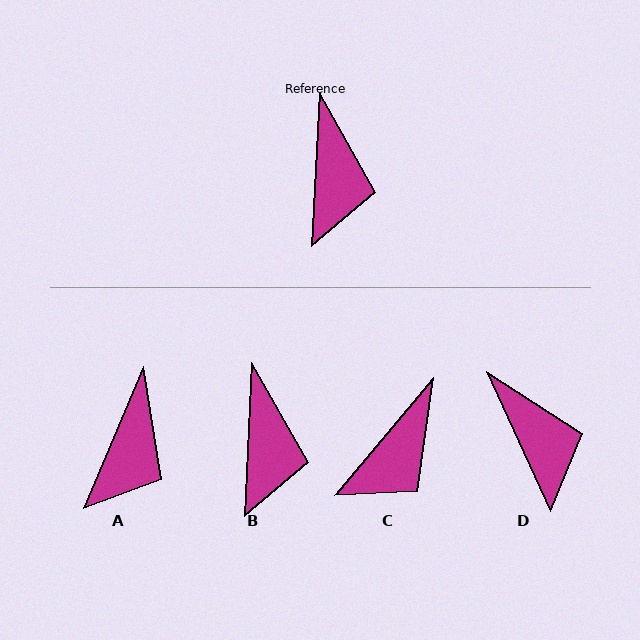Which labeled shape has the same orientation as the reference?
B.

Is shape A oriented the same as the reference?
No, it is off by about 20 degrees.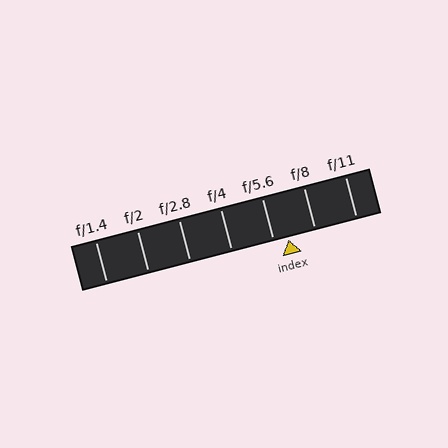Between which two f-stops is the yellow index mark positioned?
The index mark is between f/5.6 and f/8.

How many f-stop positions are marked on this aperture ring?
There are 7 f-stop positions marked.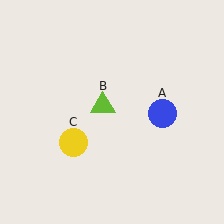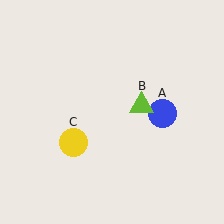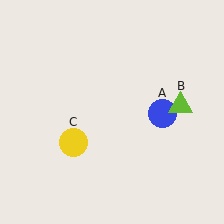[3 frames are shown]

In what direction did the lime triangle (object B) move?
The lime triangle (object B) moved right.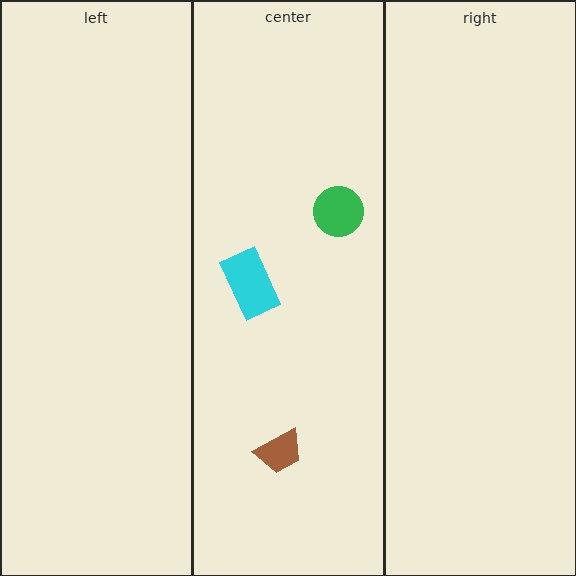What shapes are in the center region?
The green circle, the brown trapezoid, the cyan rectangle.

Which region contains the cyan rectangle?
The center region.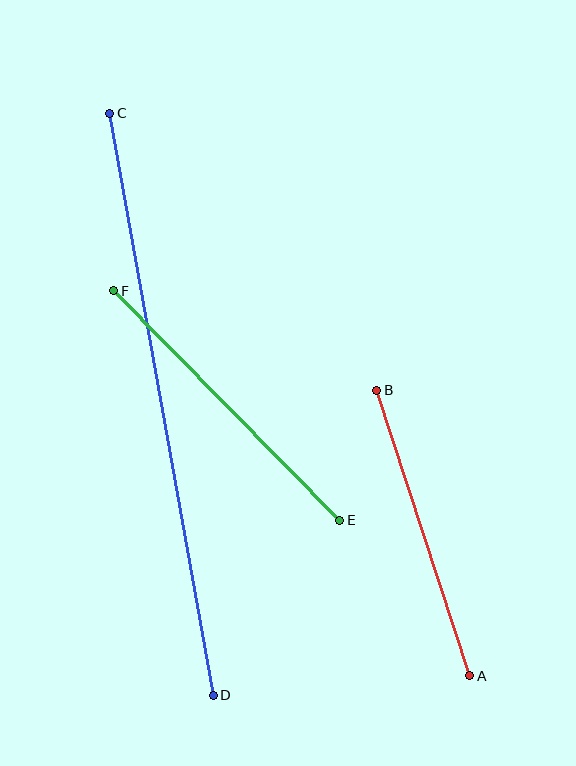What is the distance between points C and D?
The distance is approximately 591 pixels.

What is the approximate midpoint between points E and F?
The midpoint is at approximately (227, 405) pixels.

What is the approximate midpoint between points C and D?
The midpoint is at approximately (162, 404) pixels.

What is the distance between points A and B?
The distance is approximately 300 pixels.